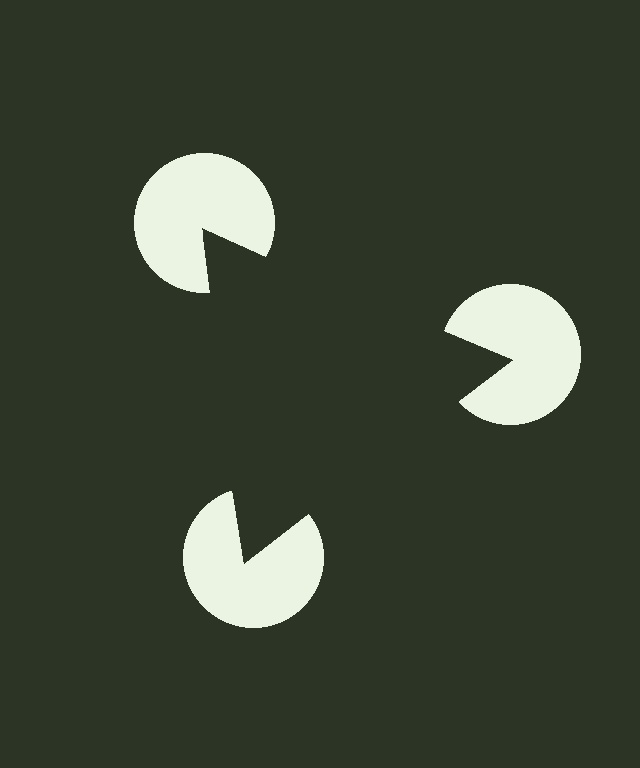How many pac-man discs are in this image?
There are 3 — one at each vertex of the illusory triangle.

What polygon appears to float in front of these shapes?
An illusory triangle — its edges are inferred from the aligned wedge cuts in the pac-man discs, not physically drawn.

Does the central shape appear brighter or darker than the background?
It typically appears slightly darker than the background, even though no actual brightness change is drawn.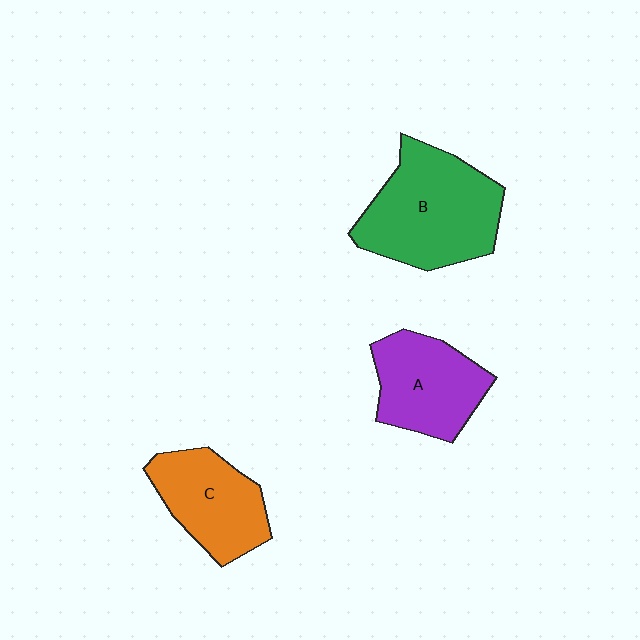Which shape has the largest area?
Shape B (green).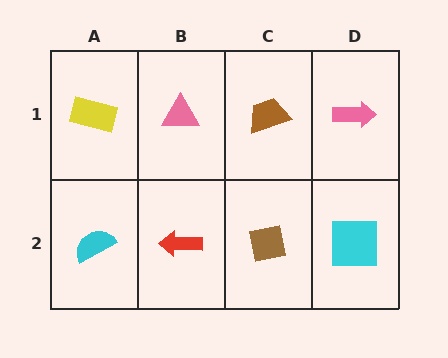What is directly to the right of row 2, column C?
A cyan square.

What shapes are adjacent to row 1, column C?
A brown square (row 2, column C), a pink triangle (row 1, column B), a pink arrow (row 1, column D).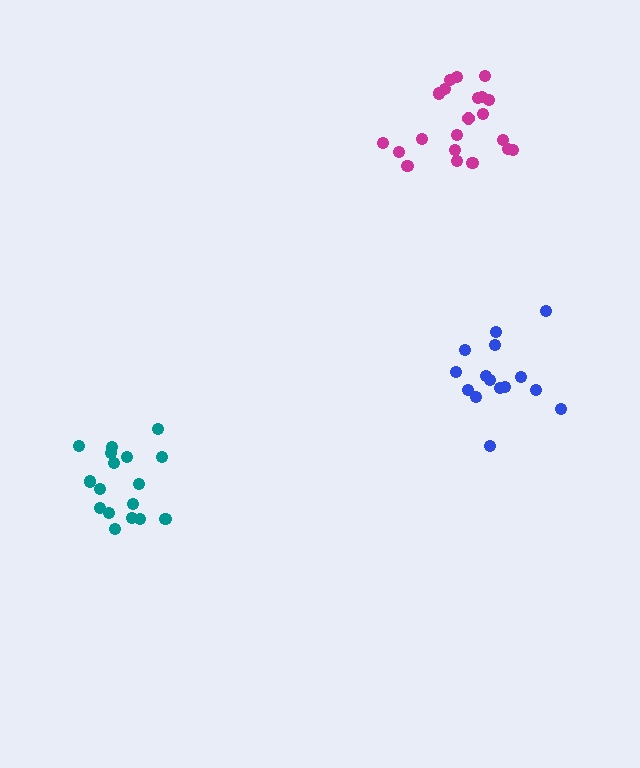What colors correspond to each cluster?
The clusters are colored: teal, blue, magenta.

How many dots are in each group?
Group 1: 17 dots, Group 2: 15 dots, Group 3: 21 dots (53 total).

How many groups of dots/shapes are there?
There are 3 groups.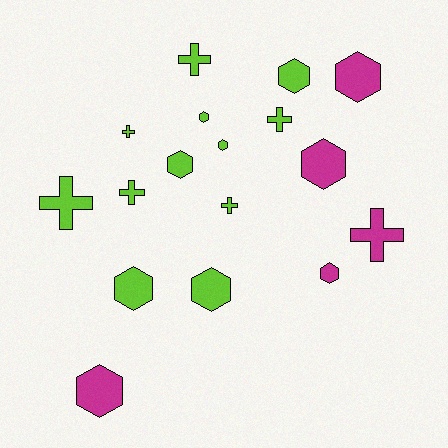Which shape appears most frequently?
Hexagon, with 10 objects.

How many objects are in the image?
There are 17 objects.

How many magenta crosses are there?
There is 1 magenta cross.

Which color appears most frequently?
Lime, with 12 objects.